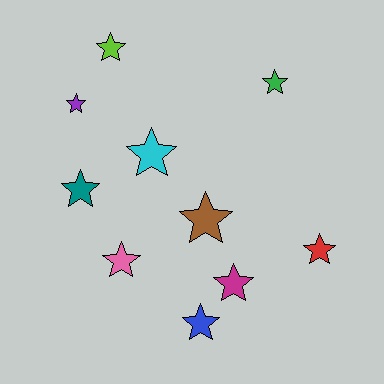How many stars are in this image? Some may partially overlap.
There are 10 stars.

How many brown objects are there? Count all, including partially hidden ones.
There is 1 brown object.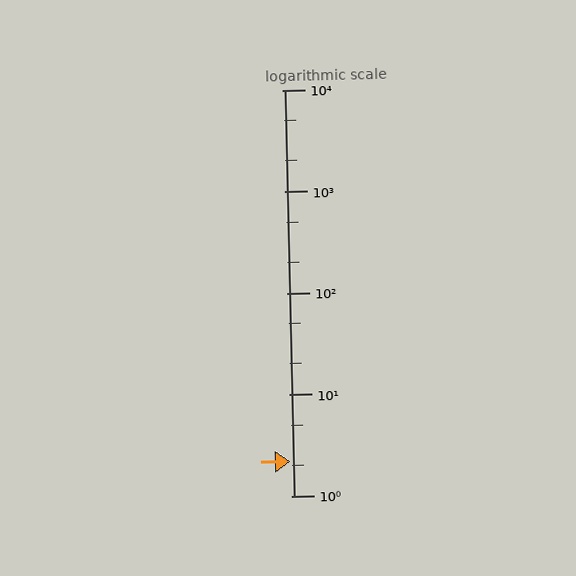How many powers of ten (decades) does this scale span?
The scale spans 4 decades, from 1 to 10000.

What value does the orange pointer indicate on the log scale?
The pointer indicates approximately 2.2.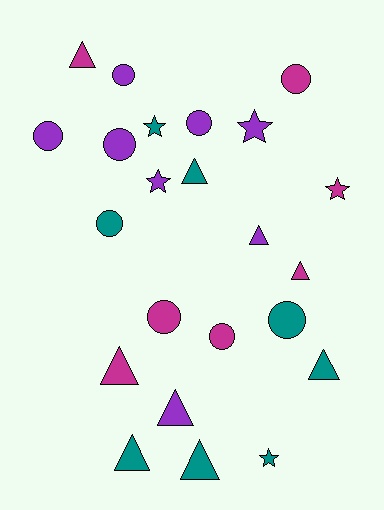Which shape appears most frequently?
Triangle, with 9 objects.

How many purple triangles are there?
There are 2 purple triangles.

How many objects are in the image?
There are 23 objects.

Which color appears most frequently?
Teal, with 8 objects.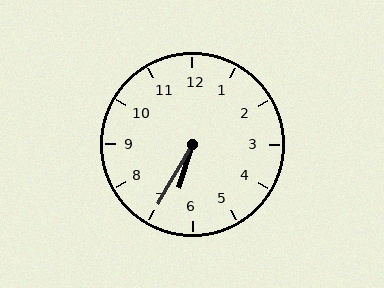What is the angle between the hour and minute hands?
Approximately 12 degrees.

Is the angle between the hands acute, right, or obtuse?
It is acute.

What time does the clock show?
6:35.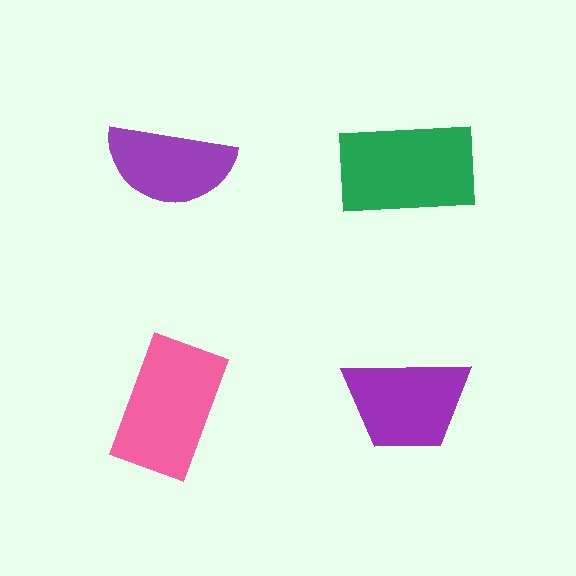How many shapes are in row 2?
2 shapes.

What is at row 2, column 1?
A pink rectangle.